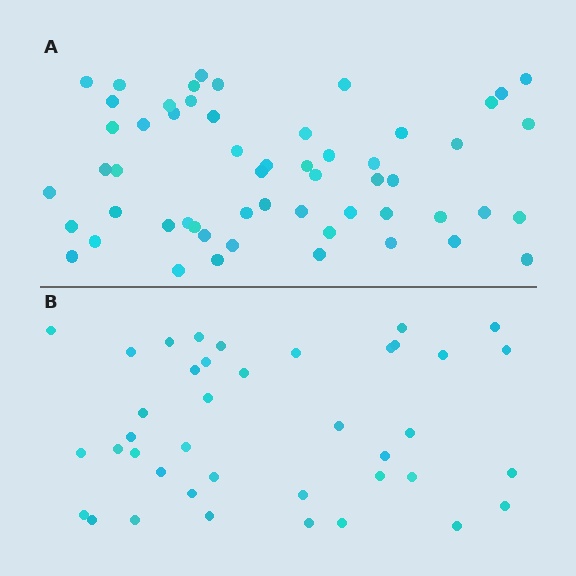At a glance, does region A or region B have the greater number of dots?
Region A (the top region) has more dots.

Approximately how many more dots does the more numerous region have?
Region A has approximately 15 more dots than region B.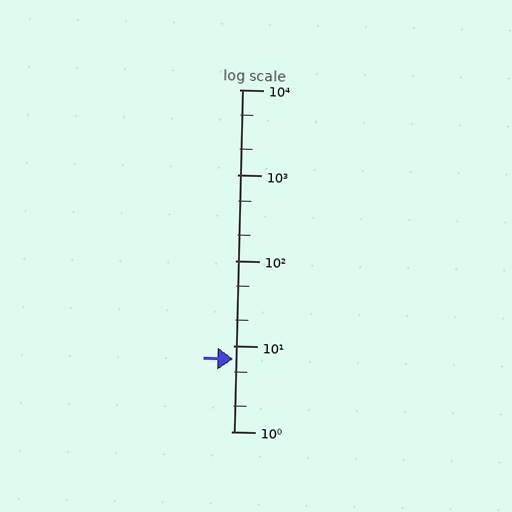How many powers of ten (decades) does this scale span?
The scale spans 4 decades, from 1 to 10000.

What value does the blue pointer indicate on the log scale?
The pointer indicates approximately 7.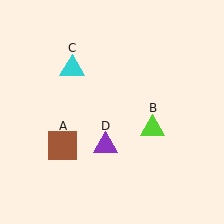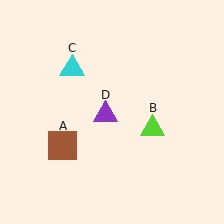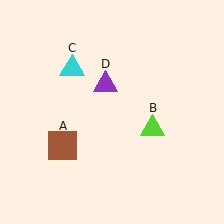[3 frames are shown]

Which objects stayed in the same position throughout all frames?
Brown square (object A) and lime triangle (object B) and cyan triangle (object C) remained stationary.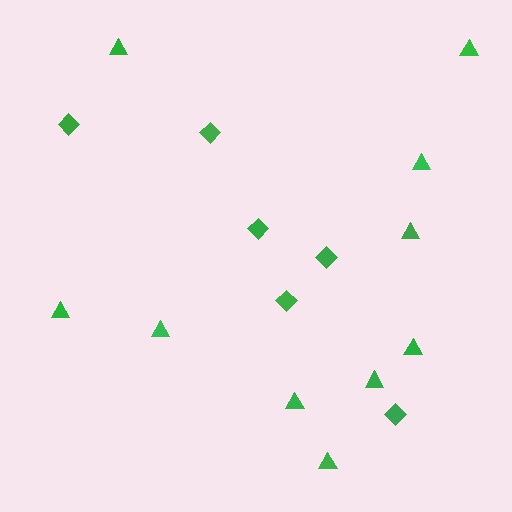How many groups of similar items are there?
There are 2 groups: one group of triangles (10) and one group of diamonds (6).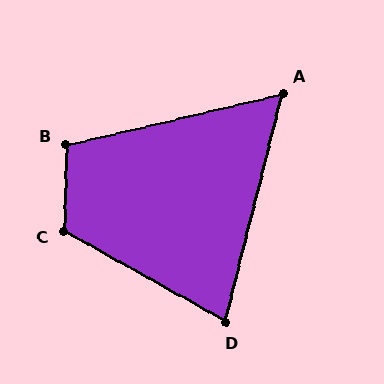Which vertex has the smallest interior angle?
A, at approximately 62 degrees.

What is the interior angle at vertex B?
Approximately 105 degrees (obtuse).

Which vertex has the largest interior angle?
C, at approximately 118 degrees.